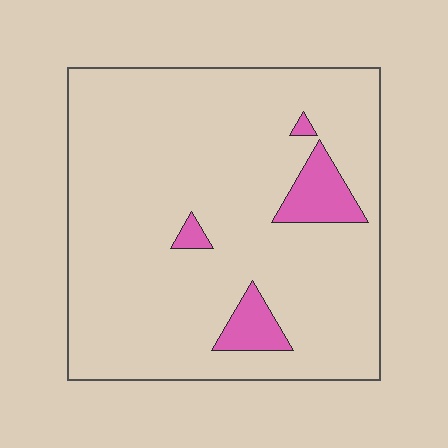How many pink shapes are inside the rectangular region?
4.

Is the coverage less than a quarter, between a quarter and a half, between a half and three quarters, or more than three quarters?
Less than a quarter.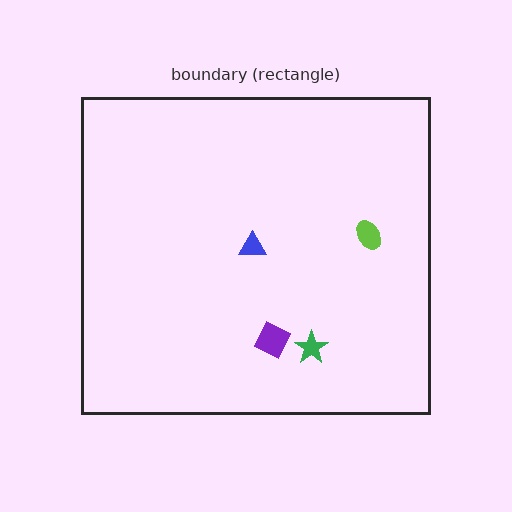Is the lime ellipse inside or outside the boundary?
Inside.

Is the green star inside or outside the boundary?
Inside.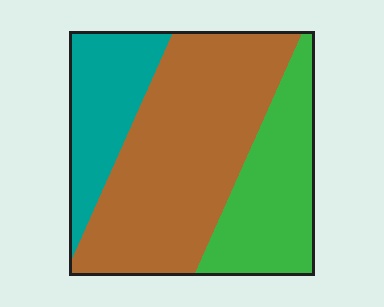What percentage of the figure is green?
Green covers 27% of the figure.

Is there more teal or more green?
Green.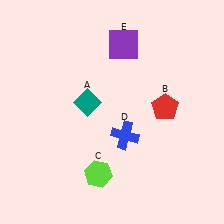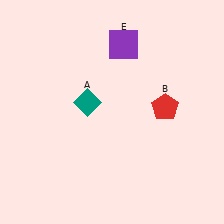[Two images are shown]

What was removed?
The lime hexagon (C), the blue cross (D) were removed in Image 2.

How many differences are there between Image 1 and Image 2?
There are 2 differences between the two images.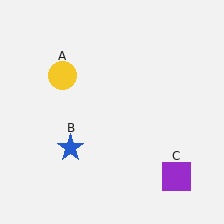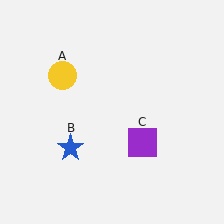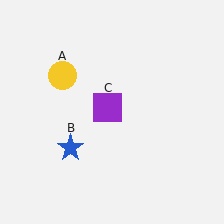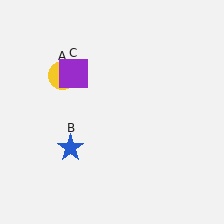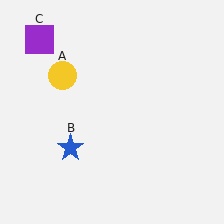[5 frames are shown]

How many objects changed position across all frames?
1 object changed position: purple square (object C).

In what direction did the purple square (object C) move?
The purple square (object C) moved up and to the left.